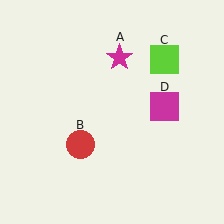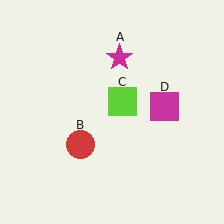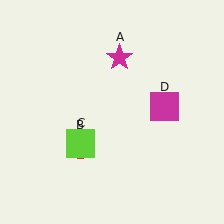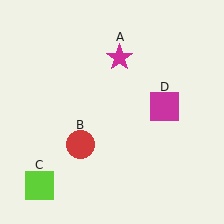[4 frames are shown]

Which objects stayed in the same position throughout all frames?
Magenta star (object A) and red circle (object B) and magenta square (object D) remained stationary.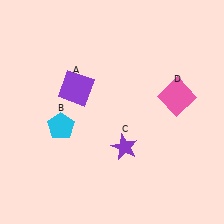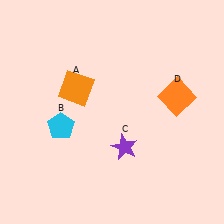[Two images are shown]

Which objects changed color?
A changed from purple to orange. D changed from pink to orange.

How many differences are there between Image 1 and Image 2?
There are 2 differences between the two images.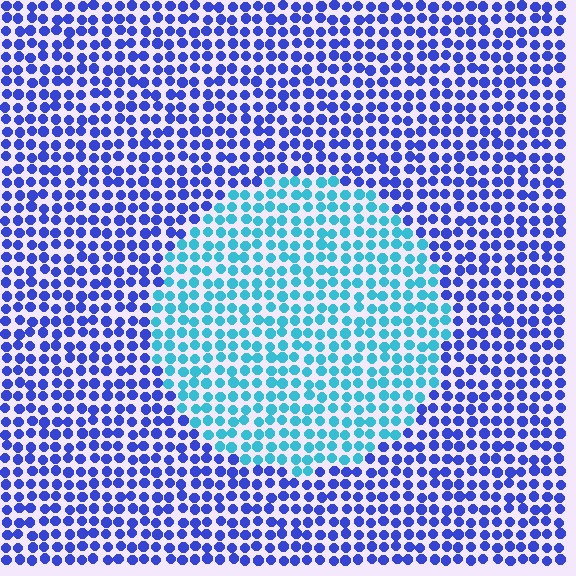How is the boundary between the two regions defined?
The boundary is defined purely by a slight shift in hue (about 46 degrees). Spacing, size, and orientation are identical on both sides.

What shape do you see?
I see a circle.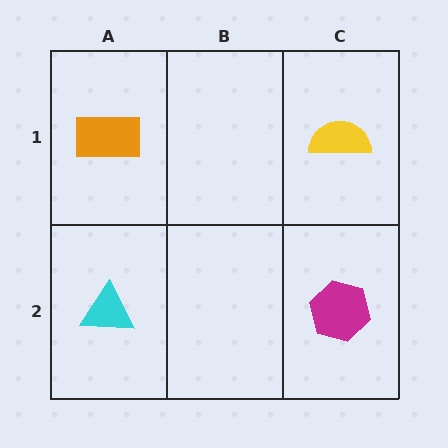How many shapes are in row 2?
2 shapes.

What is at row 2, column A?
A cyan triangle.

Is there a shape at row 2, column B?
No, that cell is empty.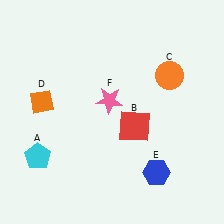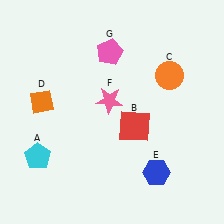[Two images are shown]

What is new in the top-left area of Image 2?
A pink pentagon (G) was added in the top-left area of Image 2.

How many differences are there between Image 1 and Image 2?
There is 1 difference between the two images.